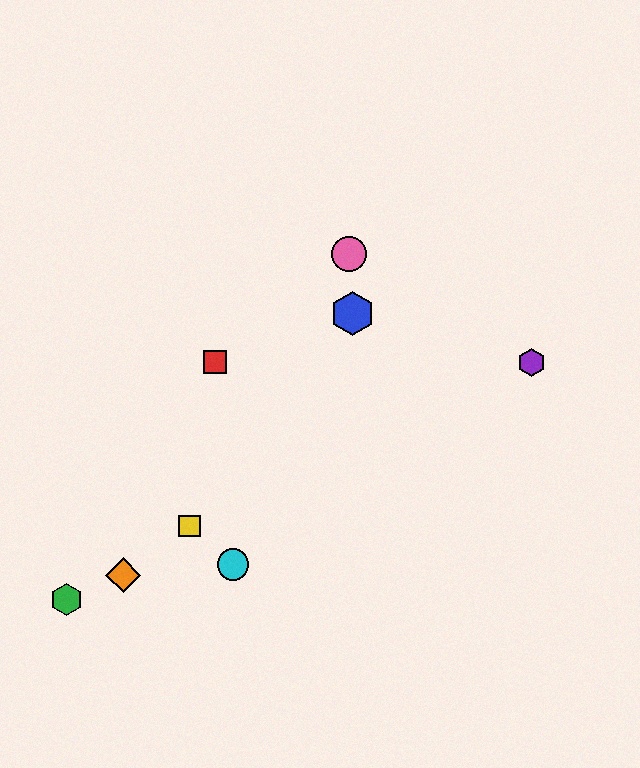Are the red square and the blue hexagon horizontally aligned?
No, the red square is at y≈362 and the blue hexagon is at y≈313.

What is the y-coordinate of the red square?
The red square is at y≈362.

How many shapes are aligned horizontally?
2 shapes (the red square, the purple hexagon) are aligned horizontally.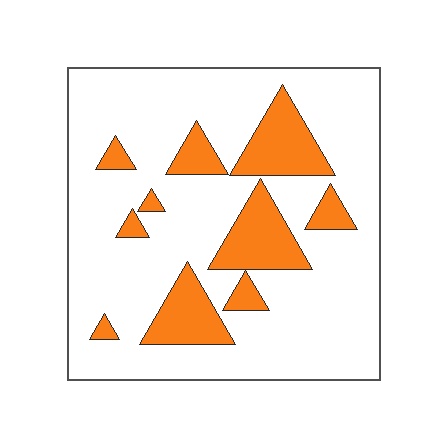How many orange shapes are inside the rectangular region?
10.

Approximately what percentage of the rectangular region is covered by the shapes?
Approximately 20%.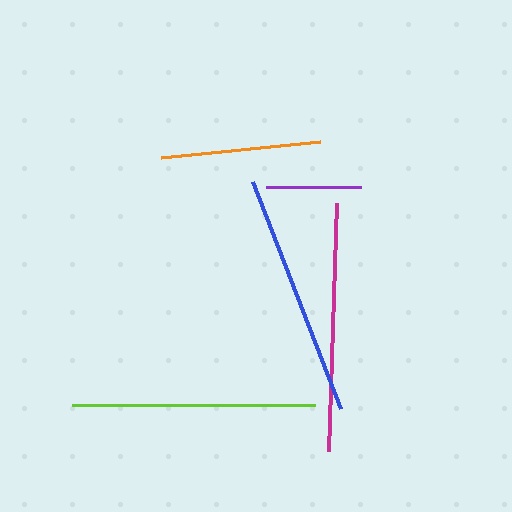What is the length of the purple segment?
The purple segment is approximately 95 pixels long.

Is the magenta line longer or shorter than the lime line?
The magenta line is longer than the lime line.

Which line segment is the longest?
The magenta line is the longest at approximately 248 pixels.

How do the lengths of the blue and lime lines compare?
The blue and lime lines are approximately the same length.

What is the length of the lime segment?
The lime segment is approximately 243 pixels long.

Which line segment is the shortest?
The purple line is the shortest at approximately 95 pixels.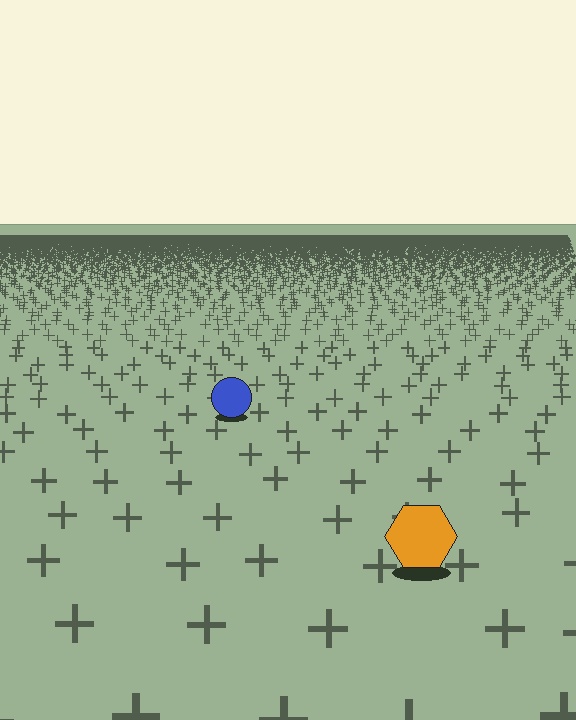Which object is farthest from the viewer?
The blue circle is farthest from the viewer. It appears smaller and the ground texture around it is denser.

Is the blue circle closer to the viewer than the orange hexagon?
No. The orange hexagon is closer — you can tell from the texture gradient: the ground texture is coarser near it.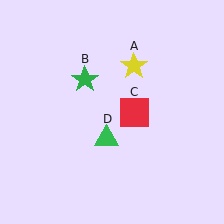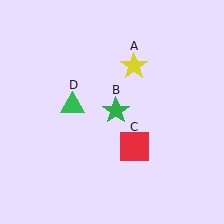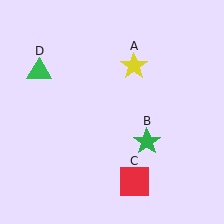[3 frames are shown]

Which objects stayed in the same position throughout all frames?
Yellow star (object A) remained stationary.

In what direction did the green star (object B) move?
The green star (object B) moved down and to the right.